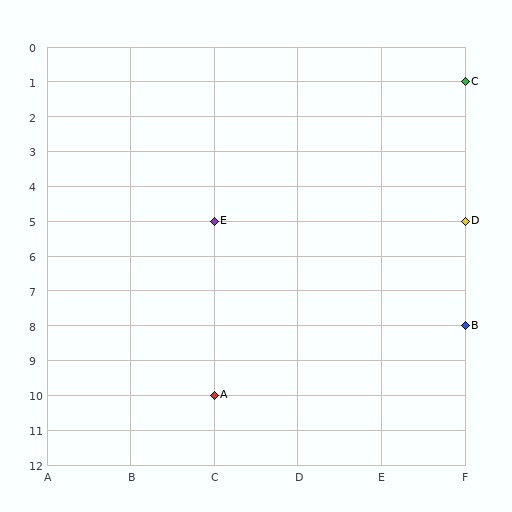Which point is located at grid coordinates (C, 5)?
Point E is at (C, 5).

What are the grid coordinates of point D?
Point D is at grid coordinates (F, 5).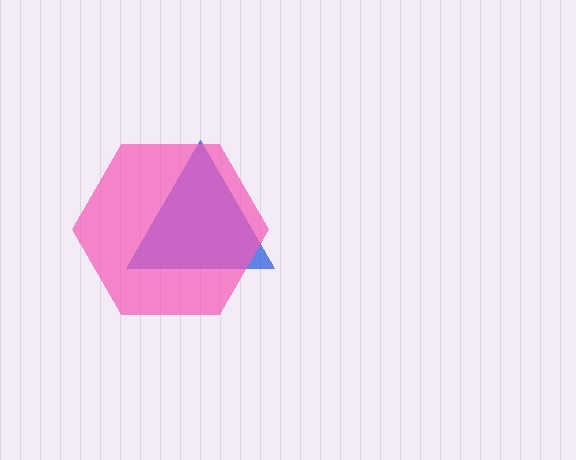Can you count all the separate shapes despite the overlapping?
Yes, there are 2 separate shapes.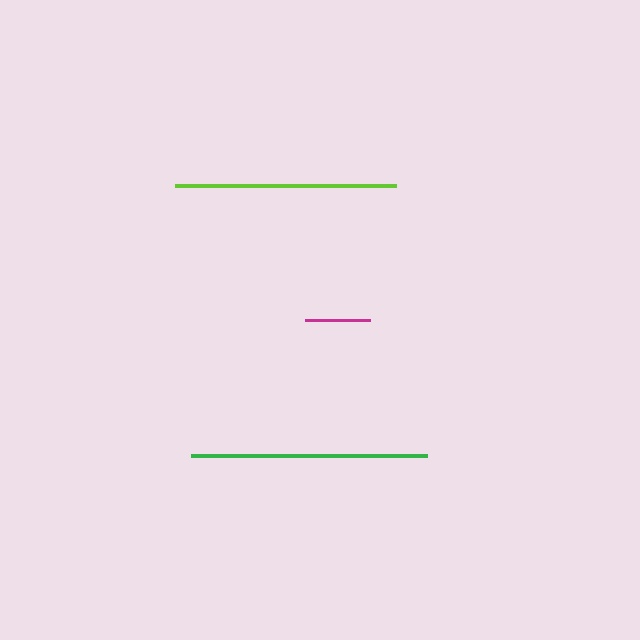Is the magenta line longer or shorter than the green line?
The green line is longer than the magenta line.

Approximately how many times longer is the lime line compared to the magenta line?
The lime line is approximately 3.4 times the length of the magenta line.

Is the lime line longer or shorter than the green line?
The green line is longer than the lime line.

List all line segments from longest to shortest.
From longest to shortest: green, lime, magenta.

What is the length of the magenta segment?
The magenta segment is approximately 65 pixels long.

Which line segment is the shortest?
The magenta line is the shortest at approximately 65 pixels.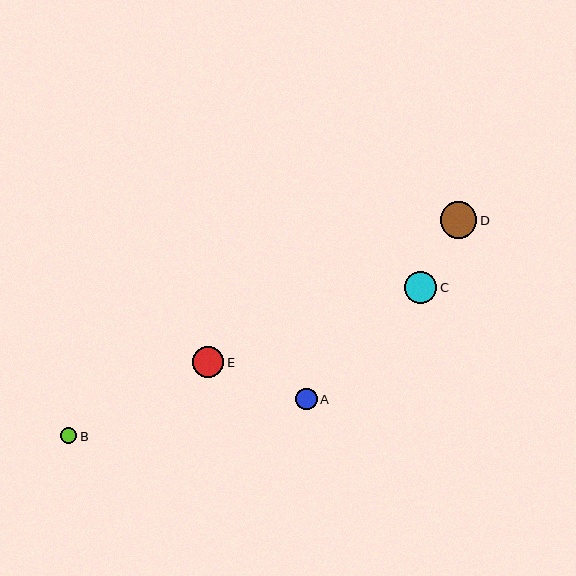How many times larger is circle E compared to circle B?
Circle E is approximately 1.9 times the size of circle B.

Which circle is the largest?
Circle D is the largest with a size of approximately 37 pixels.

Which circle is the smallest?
Circle B is the smallest with a size of approximately 17 pixels.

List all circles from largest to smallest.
From largest to smallest: D, C, E, A, B.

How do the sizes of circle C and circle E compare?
Circle C and circle E are approximately the same size.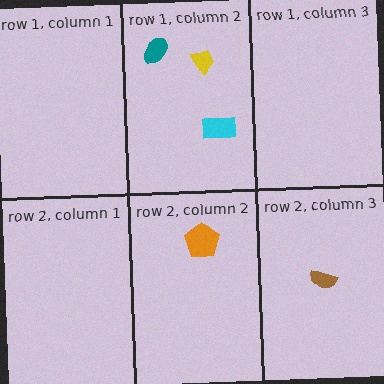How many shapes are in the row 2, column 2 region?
1.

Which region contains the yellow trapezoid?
The row 1, column 2 region.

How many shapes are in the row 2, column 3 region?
1.